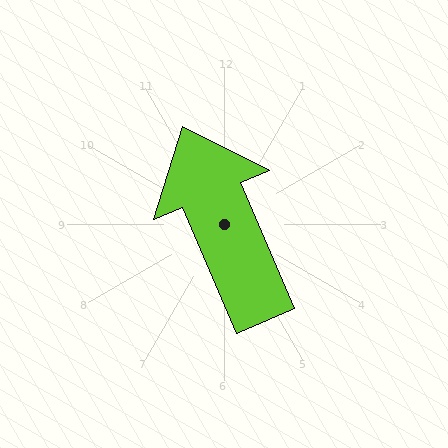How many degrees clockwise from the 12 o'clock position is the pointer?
Approximately 337 degrees.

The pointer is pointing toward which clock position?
Roughly 11 o'clock.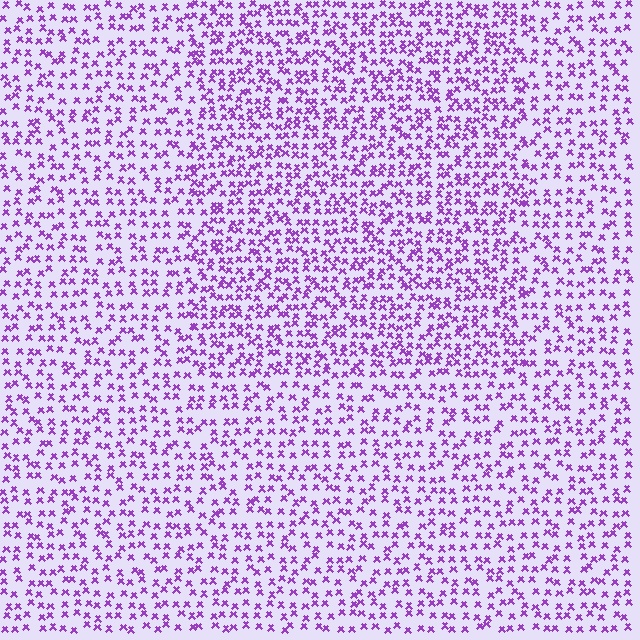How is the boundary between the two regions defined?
The boundary is defined by a change in element density (approximately 1.5x ratio). All elements are the same color, size, and shape.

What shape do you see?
I see a rectangle.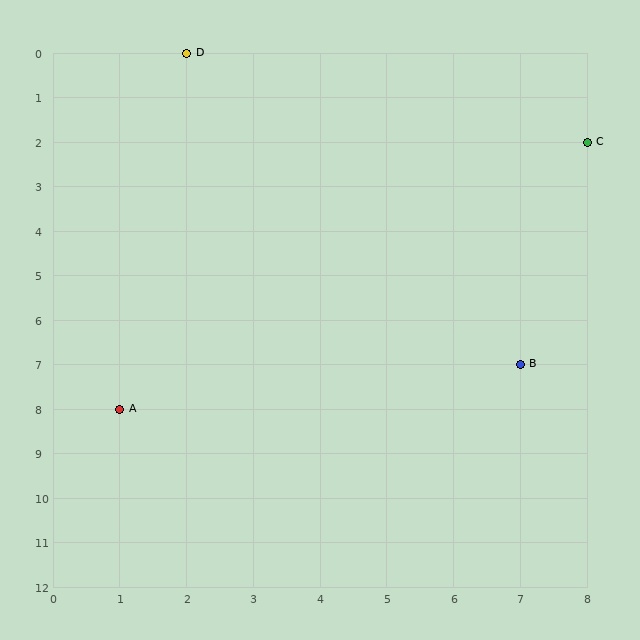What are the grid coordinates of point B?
Point B is at grid coordinates (7, 7).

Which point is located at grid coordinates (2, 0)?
Point D is at (2, 0).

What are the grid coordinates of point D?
Point D is at grid coordinates (2, 0).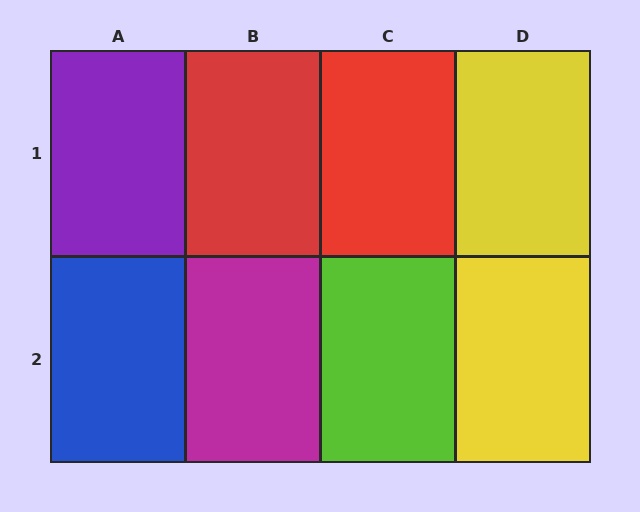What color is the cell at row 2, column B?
Magenta.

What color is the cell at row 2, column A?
Blue.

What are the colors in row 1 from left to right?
Purple, red, red, yellow.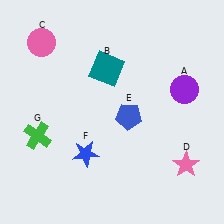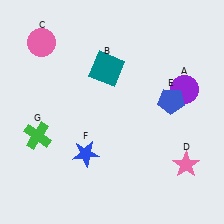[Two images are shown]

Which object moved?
The blue pentagon (E) moved right.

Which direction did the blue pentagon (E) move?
The blue pentagon (E) moved right.